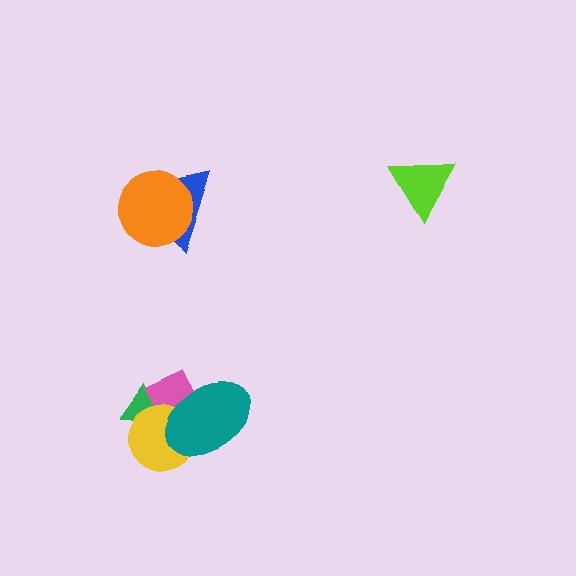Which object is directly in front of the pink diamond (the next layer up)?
The yellow circle is directly in front of the pink diamond.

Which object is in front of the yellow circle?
The teal ellipse is in front of the yellow circle.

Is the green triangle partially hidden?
Yes, it is partially covered by another shape.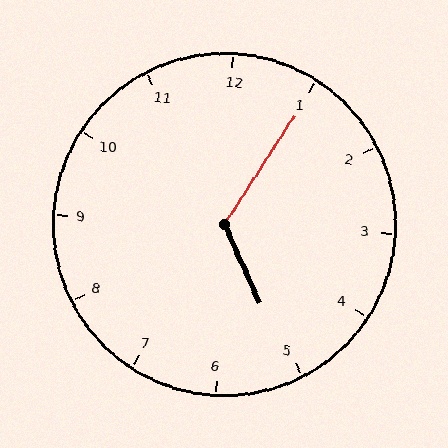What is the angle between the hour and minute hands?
Approximately 122 degrees.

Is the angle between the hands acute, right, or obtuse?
It is obtuse.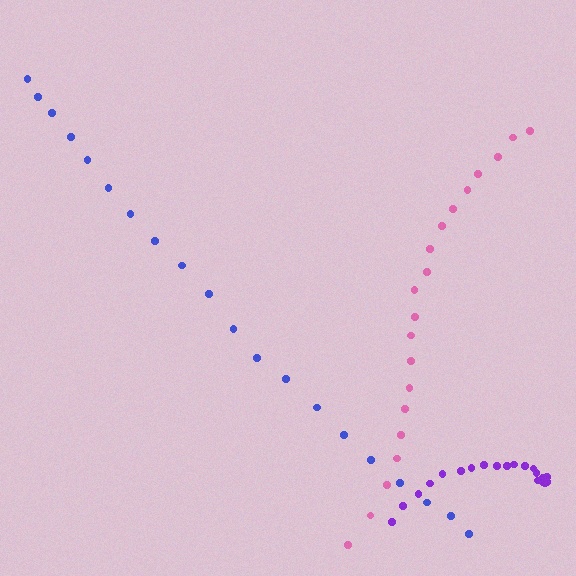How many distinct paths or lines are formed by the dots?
There are 3 distinct paths.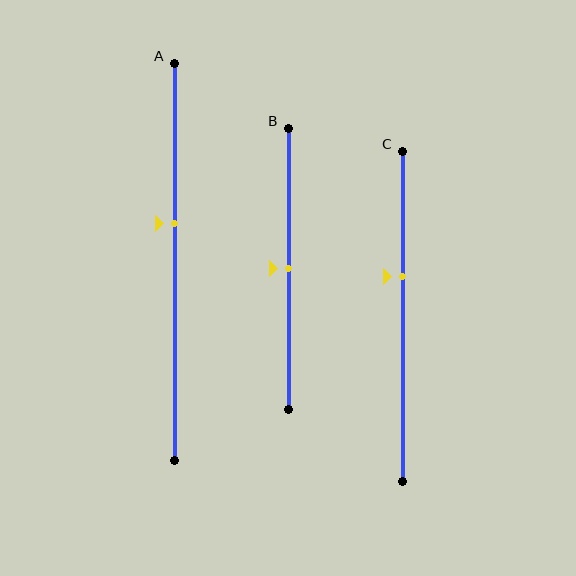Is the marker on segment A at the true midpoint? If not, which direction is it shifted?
No, the marker on segment A is shifted upward by about 10% of the segment length.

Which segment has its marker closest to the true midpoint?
Segment B has its marker closest to the true midpoint.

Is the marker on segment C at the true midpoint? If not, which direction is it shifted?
No, the marker on segment C is shifted upward by about 12% of the segment length.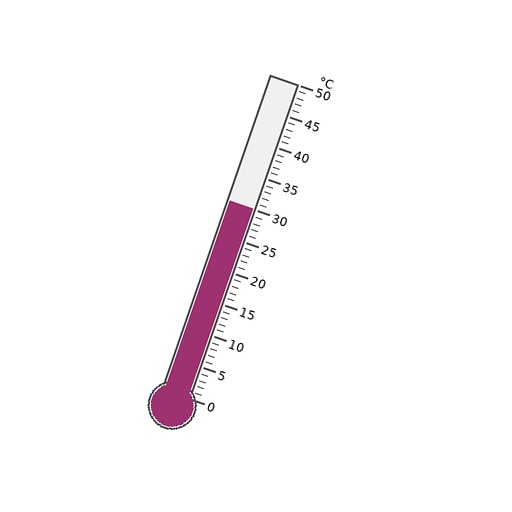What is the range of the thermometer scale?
The thermometer scale ranges from 0°C to 50°C.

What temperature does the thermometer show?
The thermometer shows approximately 30°C.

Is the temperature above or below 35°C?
The temperature is below 35°C.